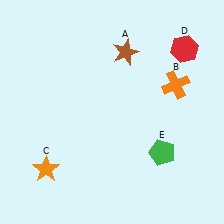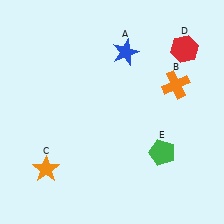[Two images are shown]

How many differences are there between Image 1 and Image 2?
There is 1 difference between the two images.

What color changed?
The star (A) changed from brown in Image 1 to blue in Image 2.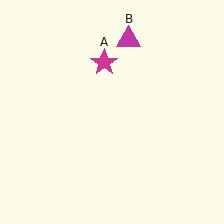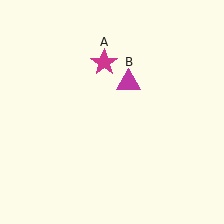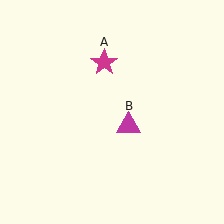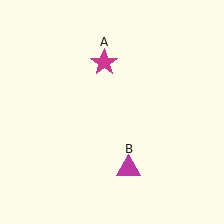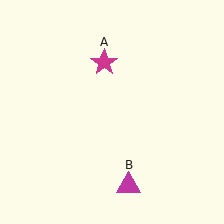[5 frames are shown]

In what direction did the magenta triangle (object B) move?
The magenta triangle (object B) moved down.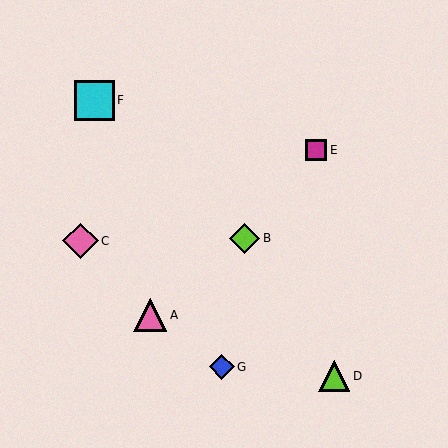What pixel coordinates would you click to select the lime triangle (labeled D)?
Click at (334, 376) to select the lime triangle D.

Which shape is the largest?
The cyan square (labeled F) is the largest.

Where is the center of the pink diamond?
The center of the pink diamond is at (80, 241).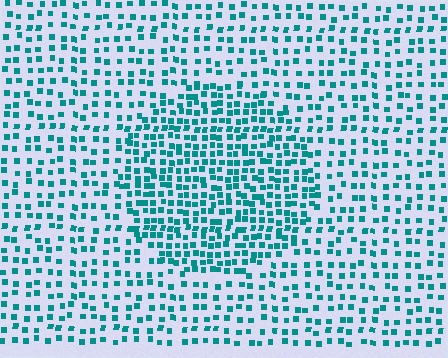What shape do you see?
I see a circle.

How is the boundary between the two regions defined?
The boundary is defined by a change in element density (approximately 1.8x ratio). All elements are the same color, size, and shape.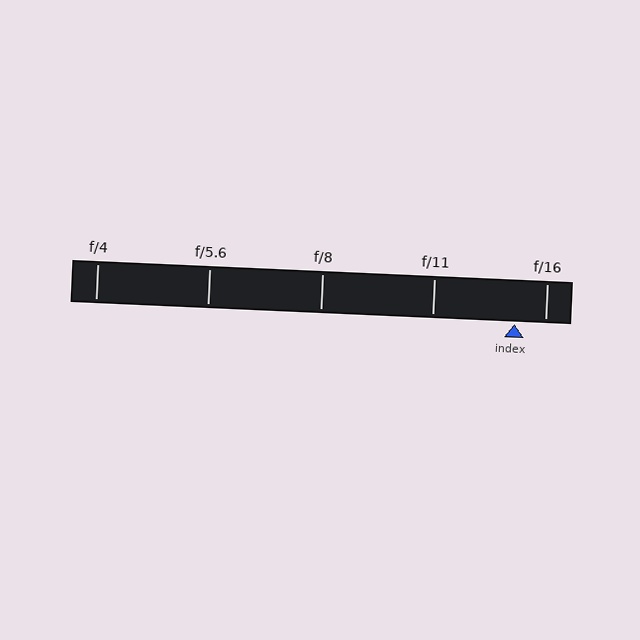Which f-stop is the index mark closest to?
The index mark is closest to f/16.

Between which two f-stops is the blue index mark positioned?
The index mark is between f/11 and f/16.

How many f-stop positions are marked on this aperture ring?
There are 5 f-stop positions marked.